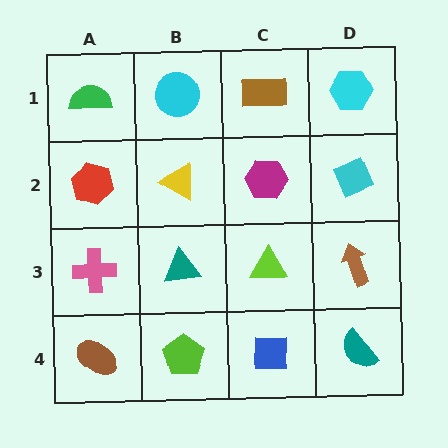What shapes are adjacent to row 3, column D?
A cyan diamond (row 2, column D), a teal semicircle (row 4, column D), a lime triangle (row 3, column C).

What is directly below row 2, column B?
A teal triangle.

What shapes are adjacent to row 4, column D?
A brown arrow (row 3, column D), a blue square (row 4, column C).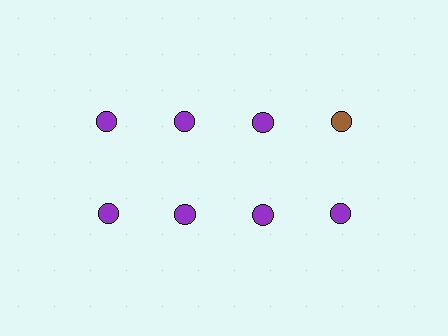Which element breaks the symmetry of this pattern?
The brown circle in the top row, second from right column breaks the symmetry. All other shapes are purple circles.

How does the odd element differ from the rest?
It has a different color: brown instead of purple.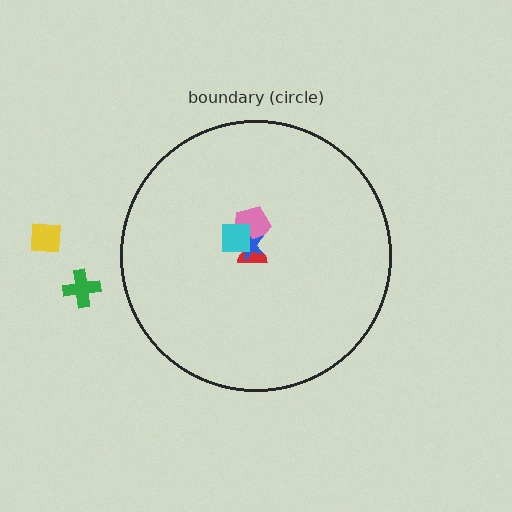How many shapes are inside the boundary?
4 inside, 2 outside.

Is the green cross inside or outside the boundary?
Outside.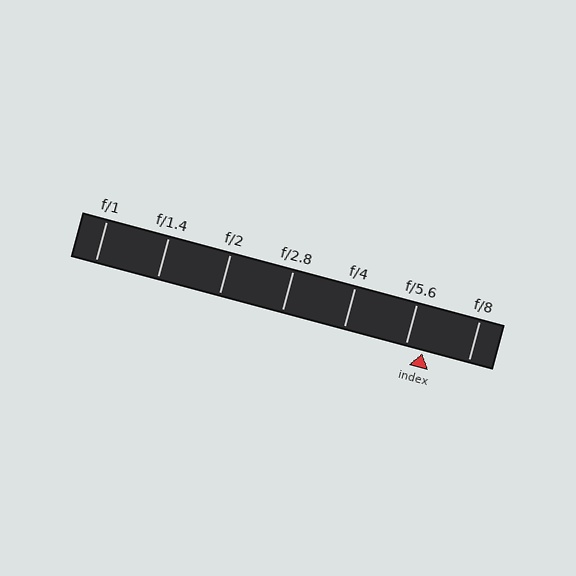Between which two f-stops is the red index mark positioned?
The index mark is between f/5.6 and f/8.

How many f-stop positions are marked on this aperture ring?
There are 7 f-stop positions marked.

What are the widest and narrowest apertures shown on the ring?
The widest aperture shown is f/1 and the narrowest is f/8.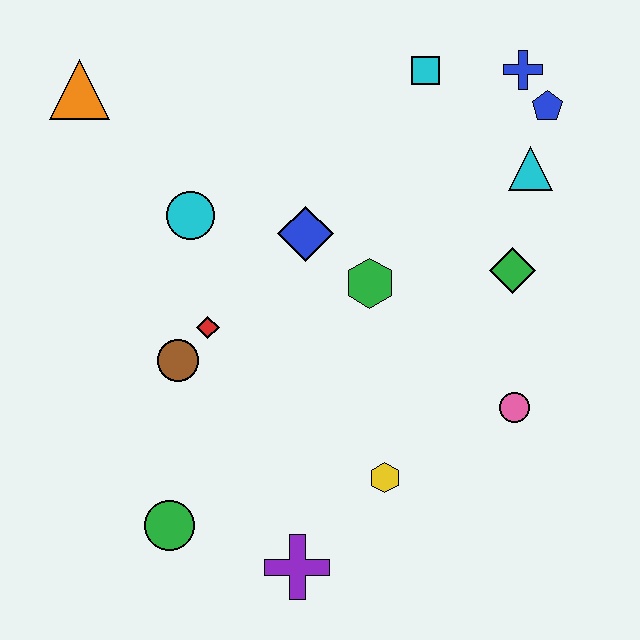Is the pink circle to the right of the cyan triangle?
No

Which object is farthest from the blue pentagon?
The green circle is farthest from the blue pentagon.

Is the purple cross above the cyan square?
No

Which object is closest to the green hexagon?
The blue diamond is closest to the green hexagon.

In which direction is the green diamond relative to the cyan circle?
The green diamond is to the right of the cyan circle.